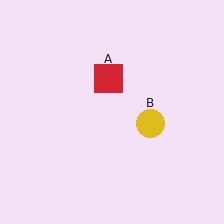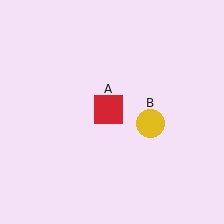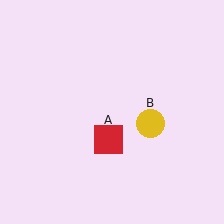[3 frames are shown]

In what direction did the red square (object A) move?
The red square (object A) moved down.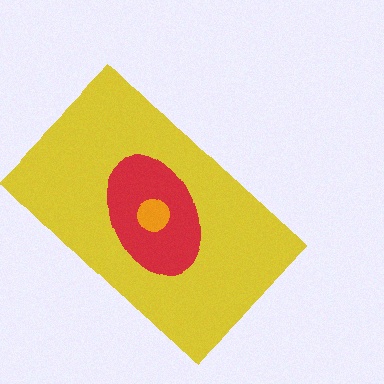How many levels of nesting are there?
3.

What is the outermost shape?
The yellow rectangle.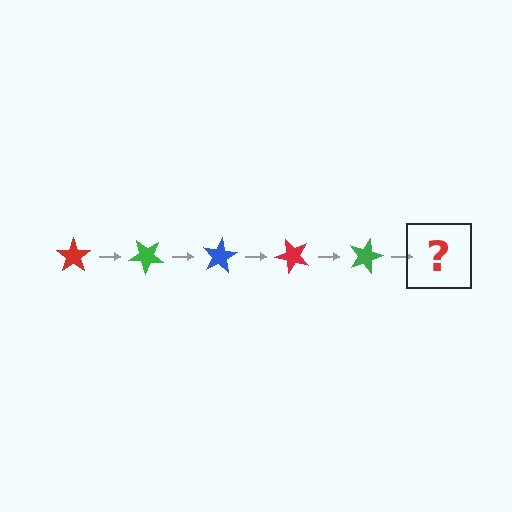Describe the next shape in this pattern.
It should be a blue star, rotated 200 degrees from the start.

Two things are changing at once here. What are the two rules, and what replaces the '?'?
The two rules are that it rotates 40 degrees each step and the color cycles through red, green, and blue. The '?' should be a blue star, rotated 200 degrees from the start.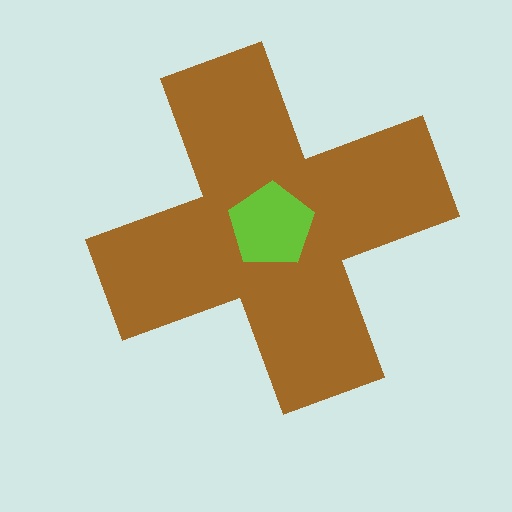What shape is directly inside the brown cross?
The lime pentagon.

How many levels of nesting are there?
2.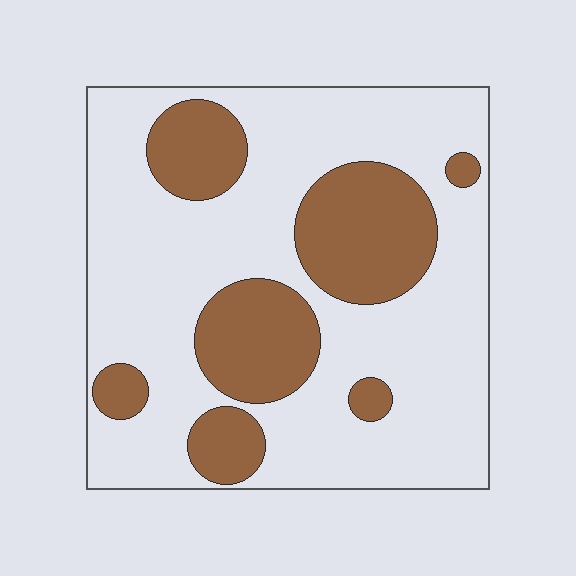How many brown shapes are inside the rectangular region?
7.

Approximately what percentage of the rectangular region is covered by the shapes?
Approximately 30%.